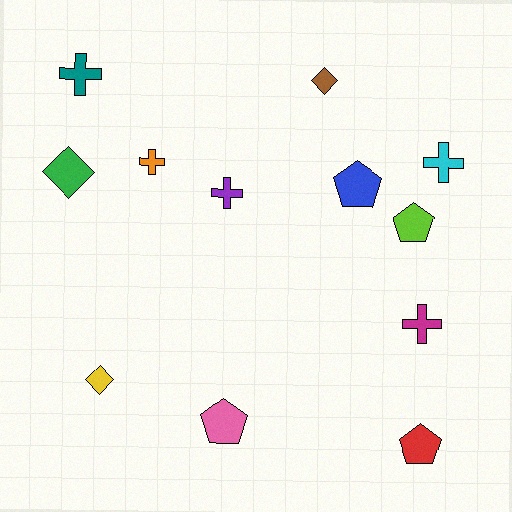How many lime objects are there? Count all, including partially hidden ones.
There is 1 lime object.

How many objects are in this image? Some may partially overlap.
There are 12 objects.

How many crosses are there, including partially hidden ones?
There are 5 crosses.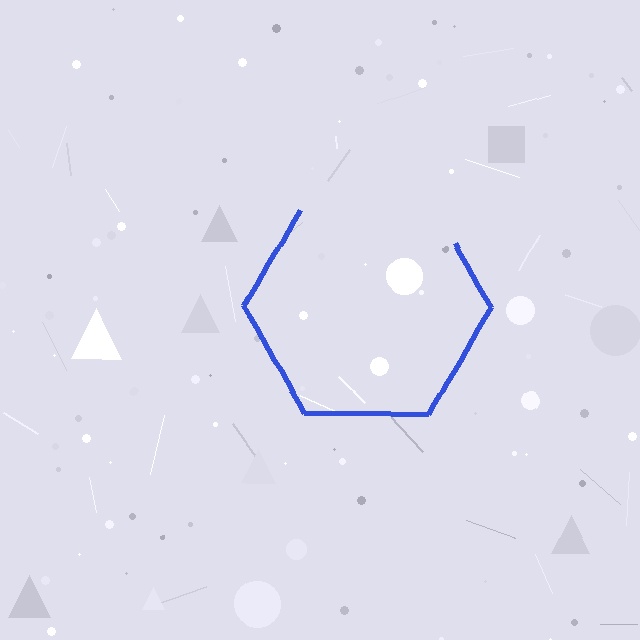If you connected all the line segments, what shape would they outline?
They would outline a hexagon.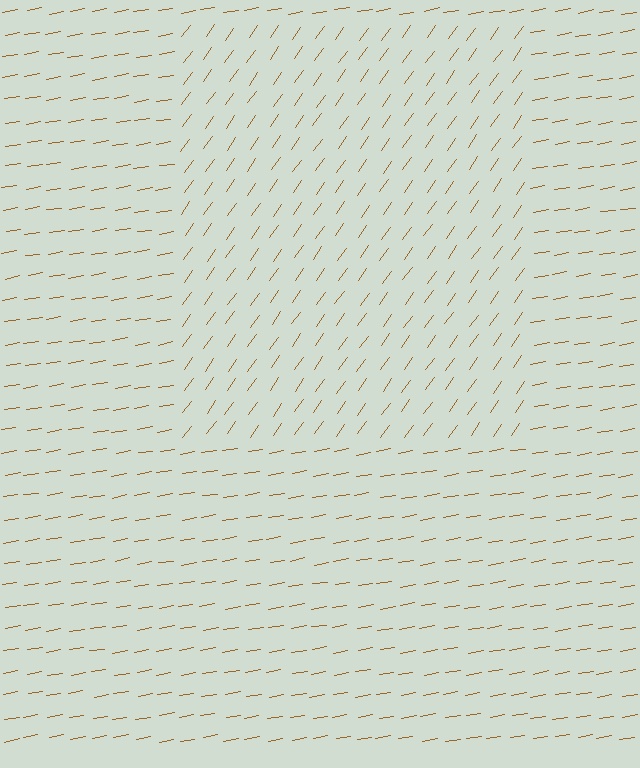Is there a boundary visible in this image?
Yes, there is a texture boundary formed by a change in line orientation.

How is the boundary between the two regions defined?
The boundary is defined purely by a change in line orientation (approximately 45 degrees difference). All lines are the same color and thickness.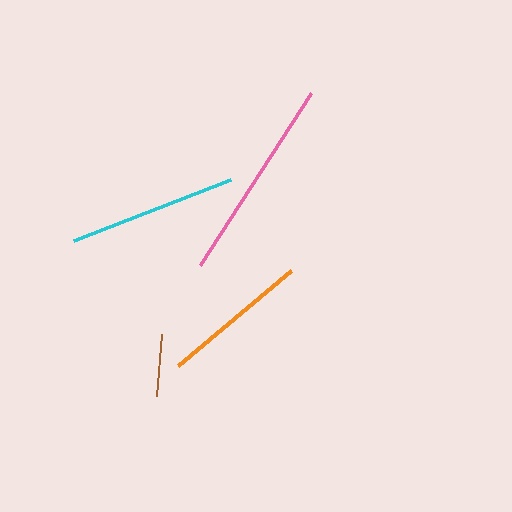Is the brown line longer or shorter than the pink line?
The pink line is longer than the brown line.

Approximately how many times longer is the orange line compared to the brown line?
The orange line is approximately 2.4 times the length of the brown line.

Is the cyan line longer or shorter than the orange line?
The cyan line is longer than the orange line.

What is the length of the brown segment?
The brown segment is approximately 62 pixels long.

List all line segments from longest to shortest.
From longest to shortest: pink, cyan, orange, brown.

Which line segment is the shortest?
The brown line is the shortest at approximately 62 pixels.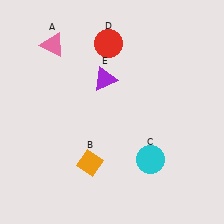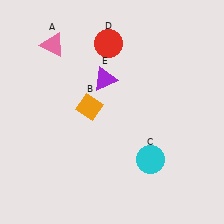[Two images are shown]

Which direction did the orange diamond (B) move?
The orange diamond (B) moved up.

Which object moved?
The orange diamond (B) moved up.